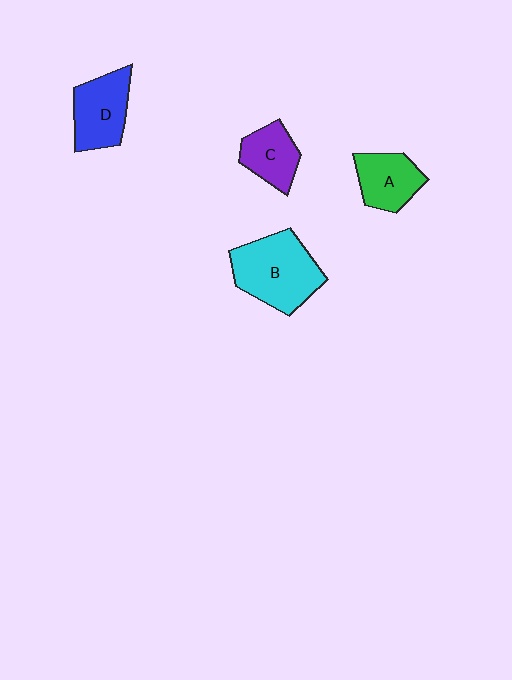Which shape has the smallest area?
Shape C (purple).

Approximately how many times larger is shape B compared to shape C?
Approximately 1.8 times.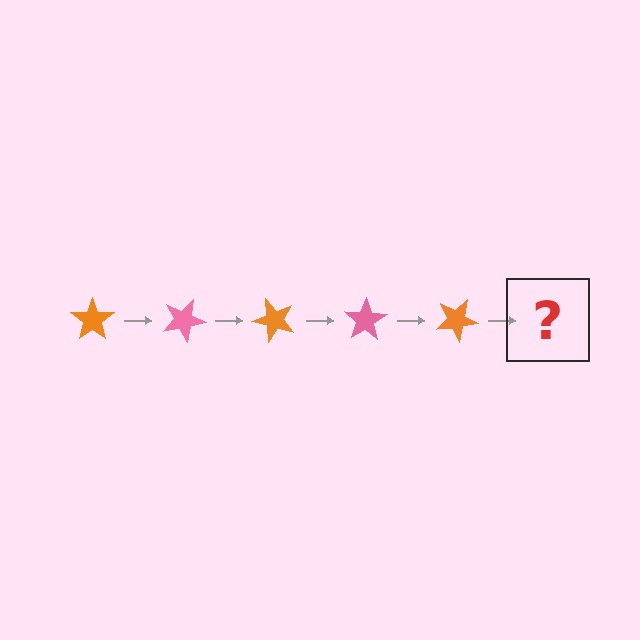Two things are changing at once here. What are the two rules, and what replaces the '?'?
The two rules are that it rotates 25 degrees each step and the color cycles through orange and pink. The '?' should be a pink star, rotated 125 degrees from the start.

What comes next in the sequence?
The next element should be a pink star, rotated 125 degrees from the start.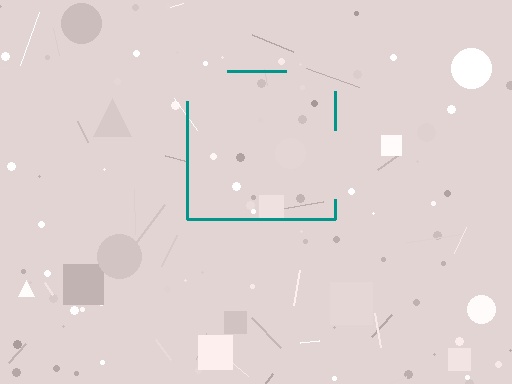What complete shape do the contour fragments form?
The contour fragments form a square.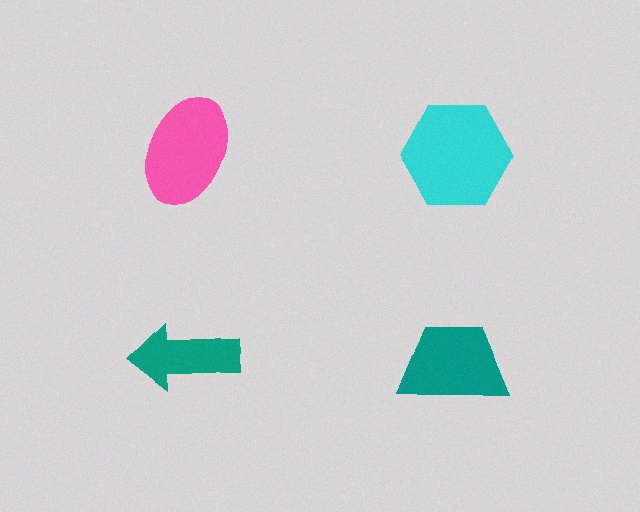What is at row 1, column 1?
A pink ellipse.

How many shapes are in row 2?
2 shapes.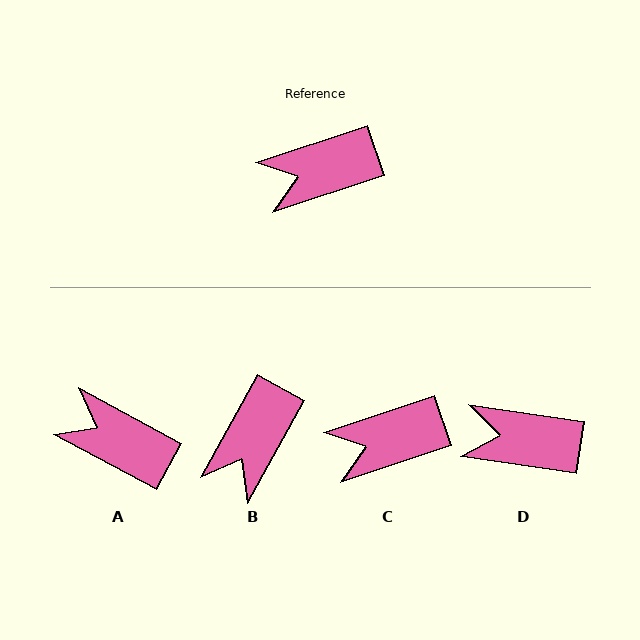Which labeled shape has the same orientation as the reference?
C.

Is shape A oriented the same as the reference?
No, it is off by about 47 degrees.